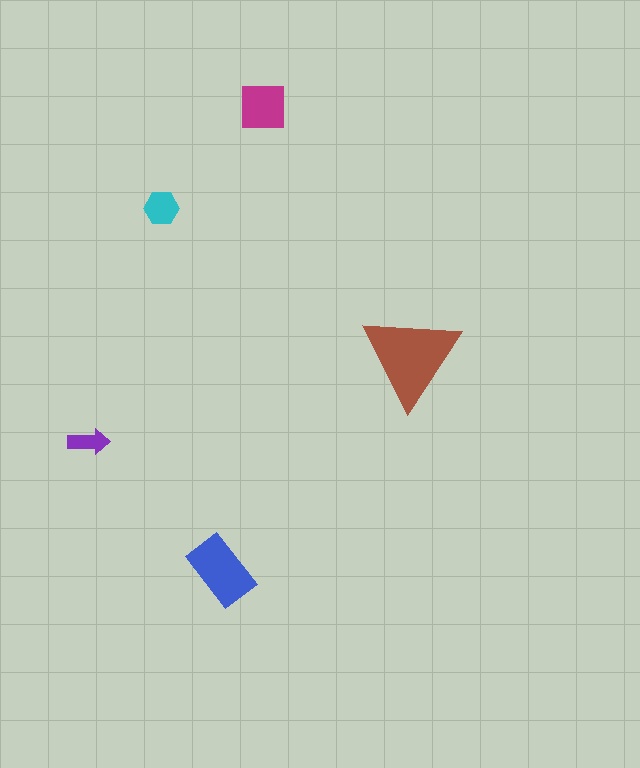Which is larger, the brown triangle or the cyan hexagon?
The brown triangle.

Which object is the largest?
The brown triangle.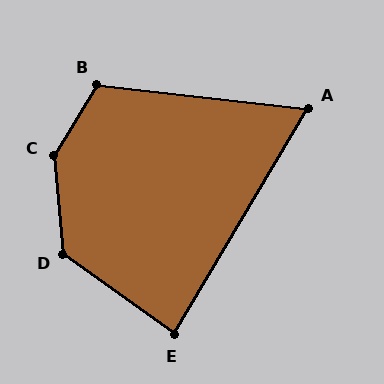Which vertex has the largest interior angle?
C, at approximately 143 degrees.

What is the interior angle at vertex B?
Approximately 115 degrees (obtuse).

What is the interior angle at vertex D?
Approximately 131 degrees (obtuse).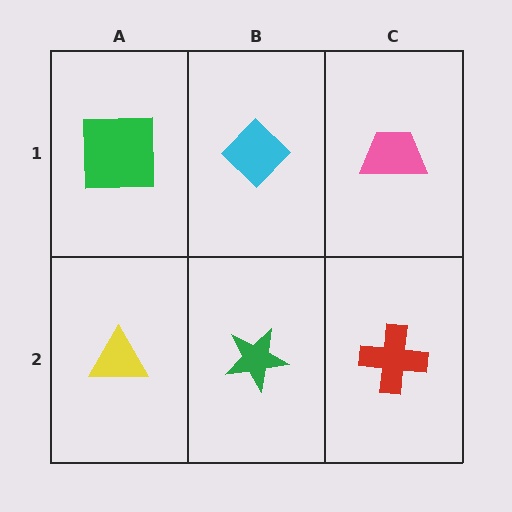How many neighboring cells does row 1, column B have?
3.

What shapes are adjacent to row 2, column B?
A cyan diamond (row 1, column B), a yellow triangle (row 2, column A), a red cross (row 2, column C).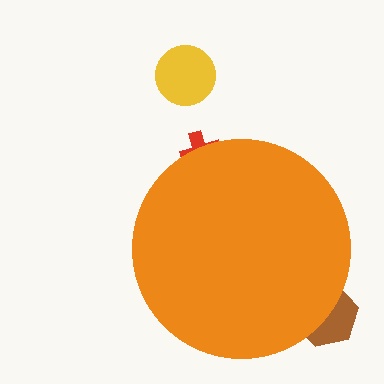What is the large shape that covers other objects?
An orange circle.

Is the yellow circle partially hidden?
No, the yellow circle is fully visible.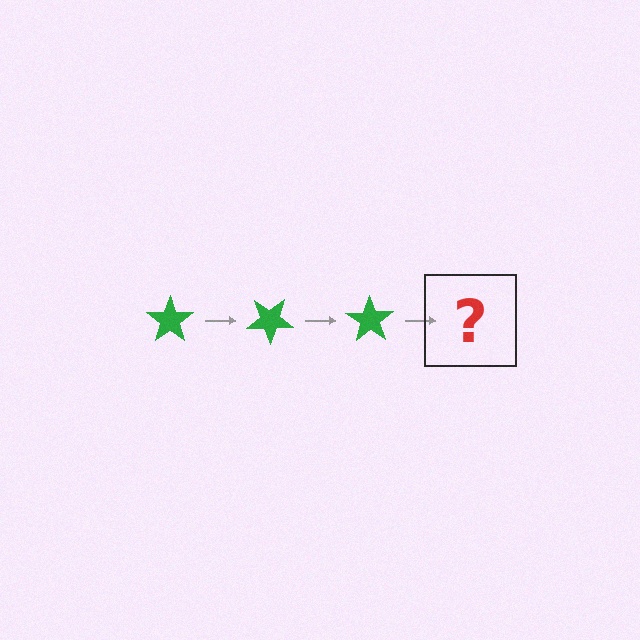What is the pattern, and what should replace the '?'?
The pattern is that the star rotates 35 degrees each step. The '?' should be a green star rotated 105 degrees.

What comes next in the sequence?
The next element should be a green star rotated 105 degrees.